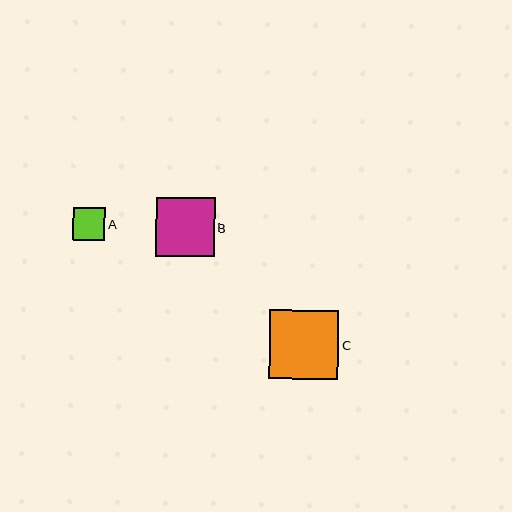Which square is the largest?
Square C is the largest with a size of approximately 70 pixels.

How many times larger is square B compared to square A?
Square B is approximately 1.8 times the size of square A.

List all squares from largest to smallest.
From largest to smallest: C, B, A.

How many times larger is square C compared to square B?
Square C is approximately 1.2 times the size of square B.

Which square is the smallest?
Square A is the smallest with a size of approximately 33 pixels.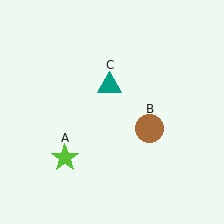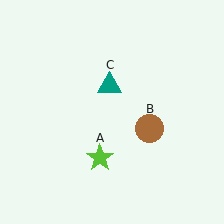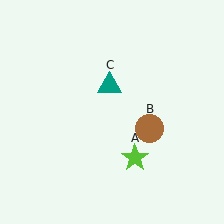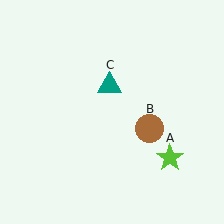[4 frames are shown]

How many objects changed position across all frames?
1 object changed position: lime star (object A).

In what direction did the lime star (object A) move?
The lime star (object A) moved right.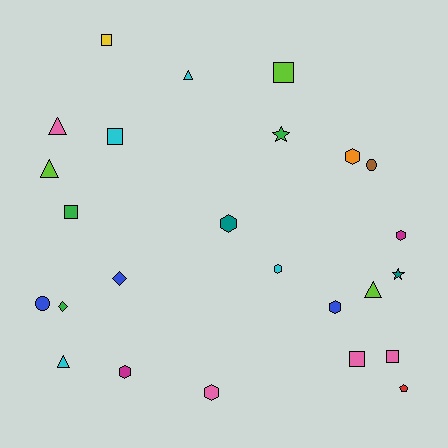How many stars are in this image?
There are 2 stars.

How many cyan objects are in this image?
There are 4 cyan objects.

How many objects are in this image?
There are 25 objects.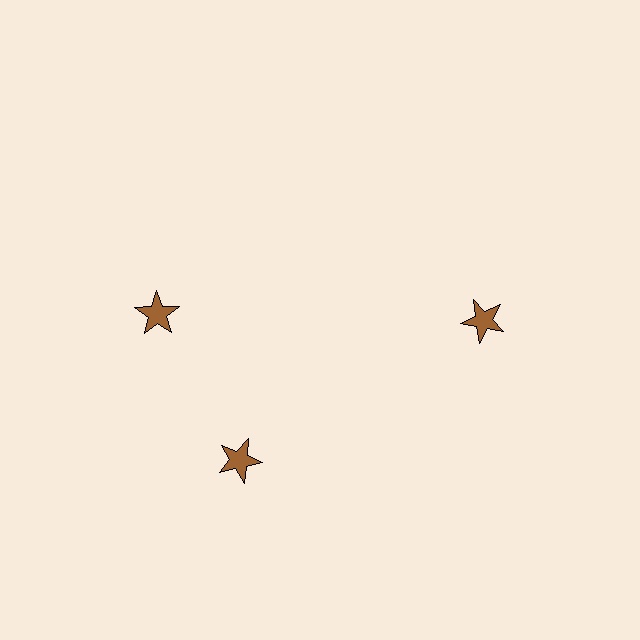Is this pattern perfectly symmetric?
No. The 3 brown stars are arranged in a ring, but one element near the 11 o'clock position is rotated out of alignment along the ring, breaking the 3-fold rotational symmetry.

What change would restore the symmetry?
The symmetry would be restored by rotating it back into even spacing with its neighbors so that all 3 stars sit at equal angles and equal distance from the center.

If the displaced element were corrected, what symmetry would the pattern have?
It would have 3-fold rotational symmetry — the pattern would map onto itself every 120 degrees.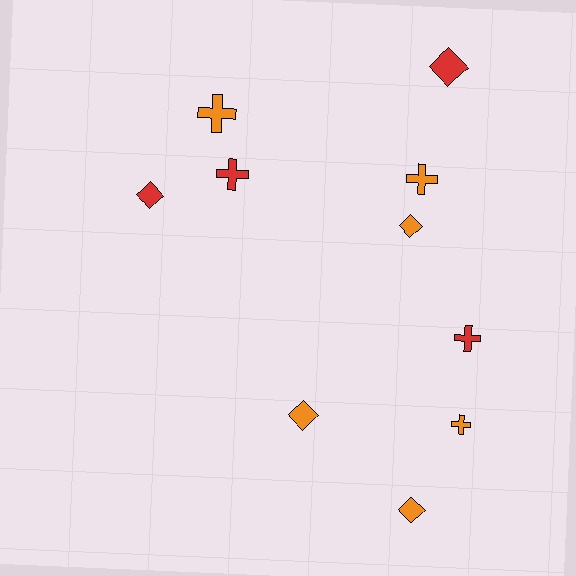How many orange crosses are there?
There are 3 orange crosses.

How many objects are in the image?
There are 10 objects.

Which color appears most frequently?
Orange, with 6 objects.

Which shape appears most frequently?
Diamond, with 5 objects.